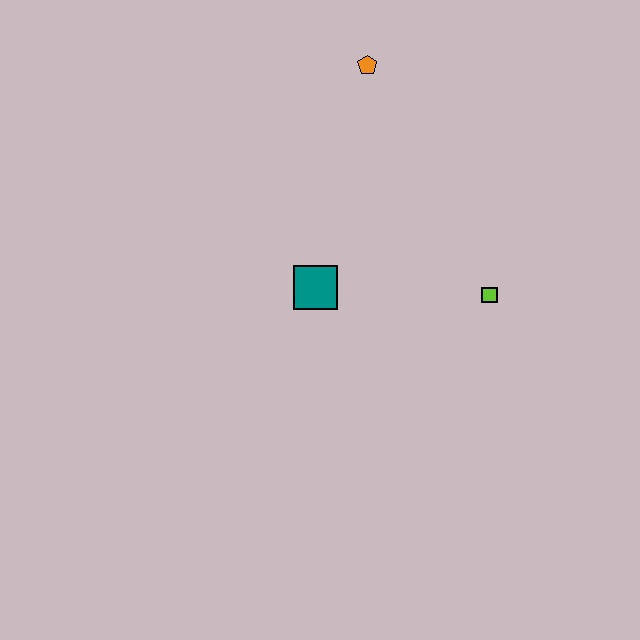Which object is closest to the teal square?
The lime square is closest to the teal square.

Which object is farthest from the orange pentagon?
The lime square is farthest from the orange pentagon.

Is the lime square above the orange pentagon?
No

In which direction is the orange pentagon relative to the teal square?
The orange pentagon is above the teal square.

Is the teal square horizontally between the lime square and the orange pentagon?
No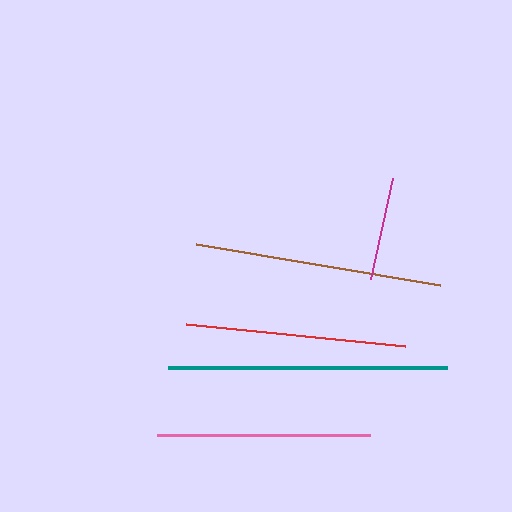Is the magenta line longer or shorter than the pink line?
The pink line is longer than the magenta line.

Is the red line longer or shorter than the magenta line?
The red line is longer than the magenta line.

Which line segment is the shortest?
The magenta line is the shortest at approximately 103 pixels.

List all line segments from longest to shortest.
From longest to shortest: teal, brown, red, pink, magenta.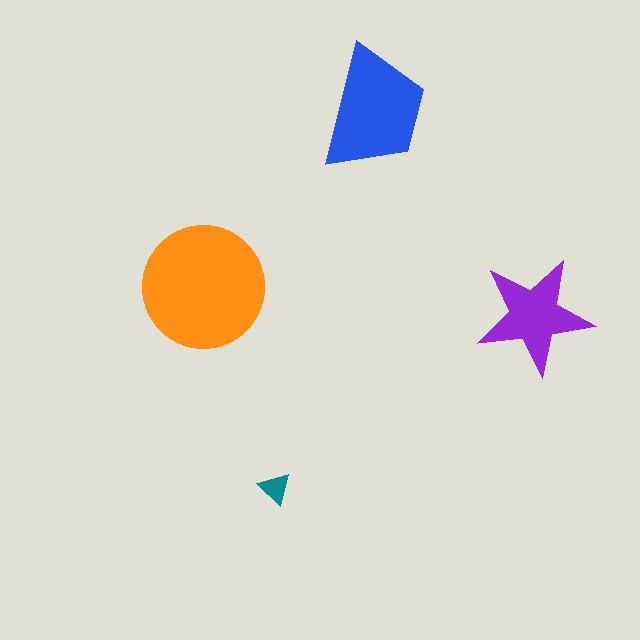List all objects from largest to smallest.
The orange circle, the blue trapezoid, the purple star, the teal triangle.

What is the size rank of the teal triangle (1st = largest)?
4th.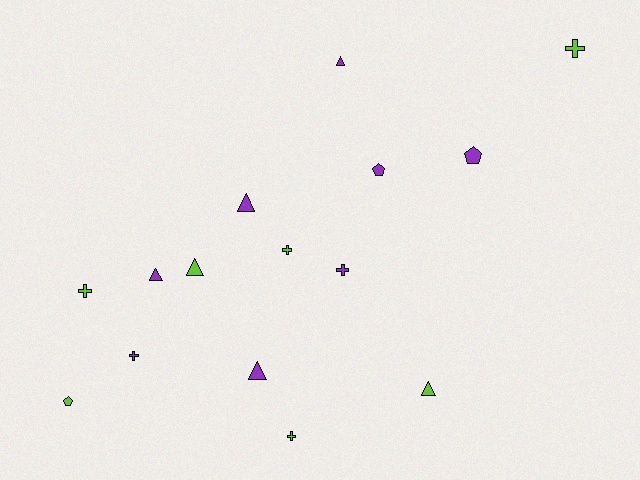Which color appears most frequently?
Purple, with 8 objects.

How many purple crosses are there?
There are 2 purple crosses.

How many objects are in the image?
There are 15 objects.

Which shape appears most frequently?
Cross, with 6 objects.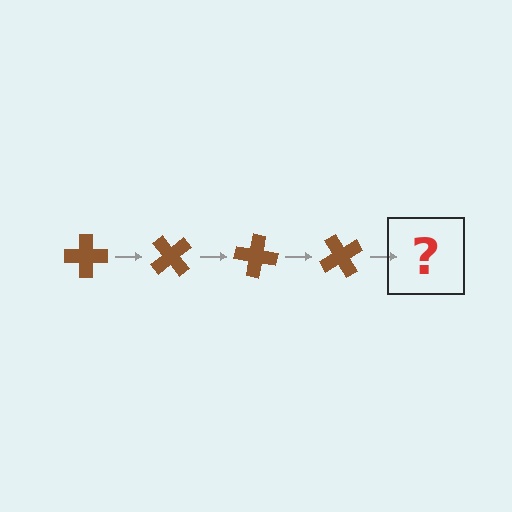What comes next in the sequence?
The next element should be a brown cross rotated 200 degrees.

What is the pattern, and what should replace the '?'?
The pattern is that the cross rotates 50 degrees each step. The '?' should be a brown cross rotated 200 degrees.